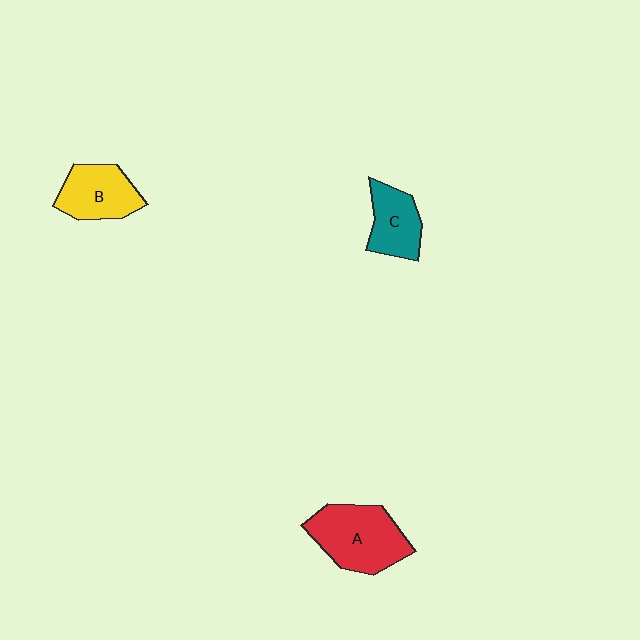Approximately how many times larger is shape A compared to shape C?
Approximately 1.6 times.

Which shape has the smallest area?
Shape C (teal).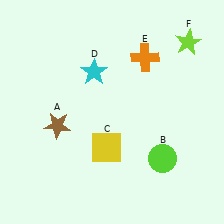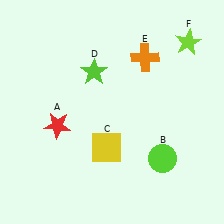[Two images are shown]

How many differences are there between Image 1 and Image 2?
There are 2 differences between the two images.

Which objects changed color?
A changed from brown to red. D changed from cyan to lime.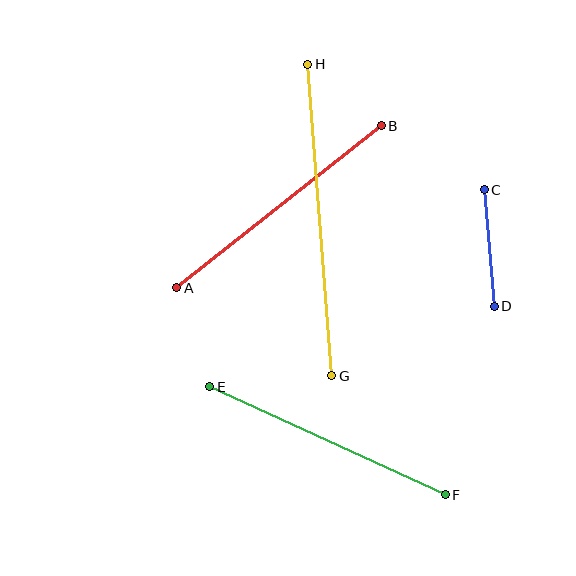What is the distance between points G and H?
The distance is approximately 313 pixels.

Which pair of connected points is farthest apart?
Points G and H are farthest apart.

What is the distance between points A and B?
The distance is approximately 261 pixels.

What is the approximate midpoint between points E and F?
The midpoint is at approximately (328, 441) pixels.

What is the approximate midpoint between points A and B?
The midpoint is at approximately (279, 207) pixels.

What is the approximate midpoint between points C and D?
The midpoint is at approximately (489, 248) pixels.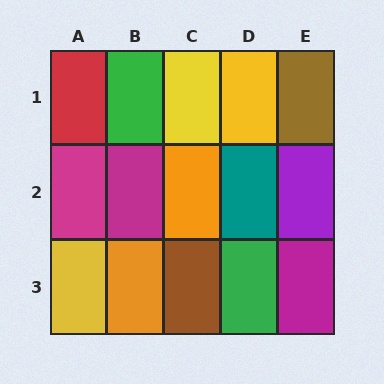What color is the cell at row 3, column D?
Green.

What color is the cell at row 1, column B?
Green.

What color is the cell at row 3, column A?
Yellow.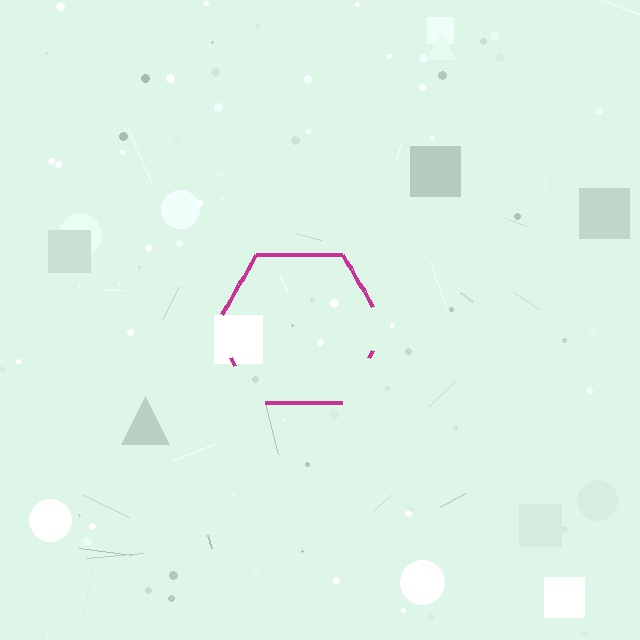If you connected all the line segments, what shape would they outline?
They would outline a hexagon.